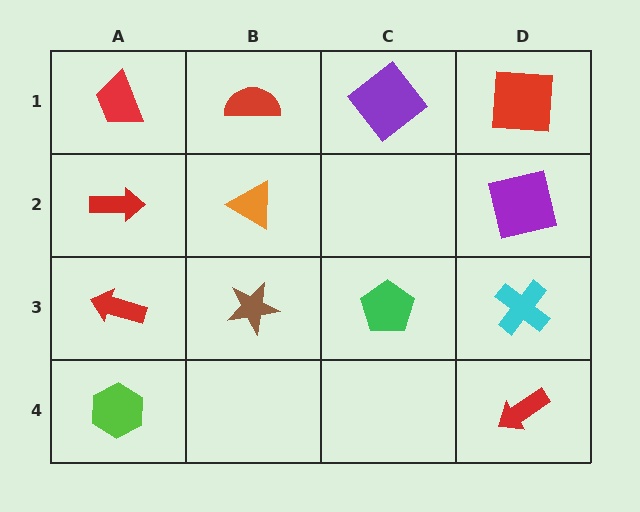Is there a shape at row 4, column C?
No, that cell is empty.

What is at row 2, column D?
A purple square.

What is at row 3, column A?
A red arrow.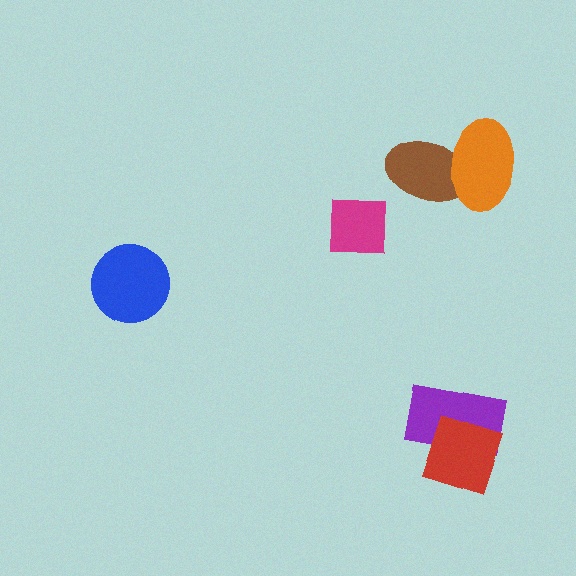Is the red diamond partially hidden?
No, no other shape covers it.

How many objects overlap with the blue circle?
0 objects overlap with the blue circle.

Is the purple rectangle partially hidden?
Yes, it is partially covered by another shape.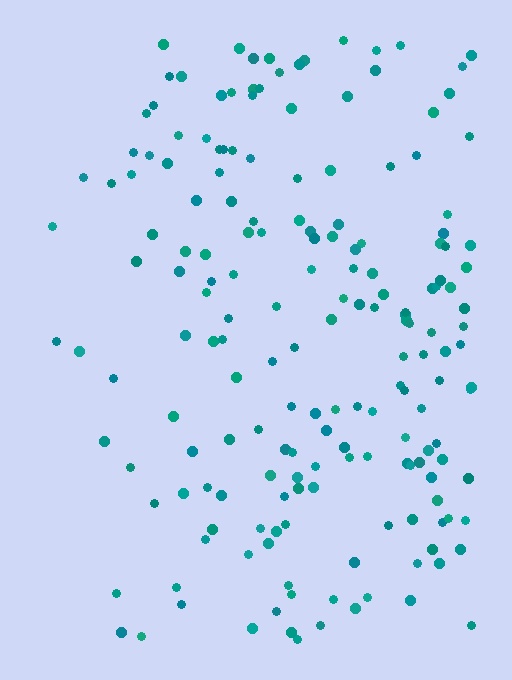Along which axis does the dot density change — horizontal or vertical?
Horizontal.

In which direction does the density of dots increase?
From left to right, with the right side densest.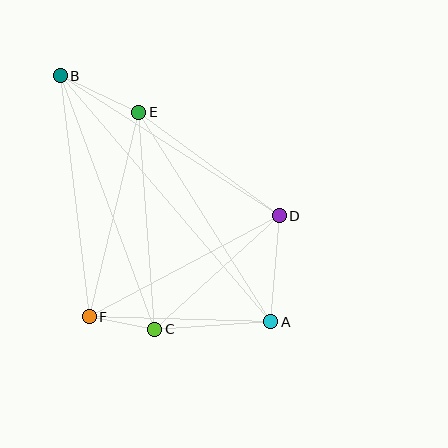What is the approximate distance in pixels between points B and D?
The distance between B and D is approximately 260 pixels.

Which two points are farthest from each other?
Points A and B are farthest from each other.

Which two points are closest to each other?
Points C and F are closest to each other.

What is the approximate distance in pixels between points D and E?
The distance between D and E is approximately 174 pixels.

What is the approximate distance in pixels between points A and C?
The distance between A and C is approximately 116 pixels.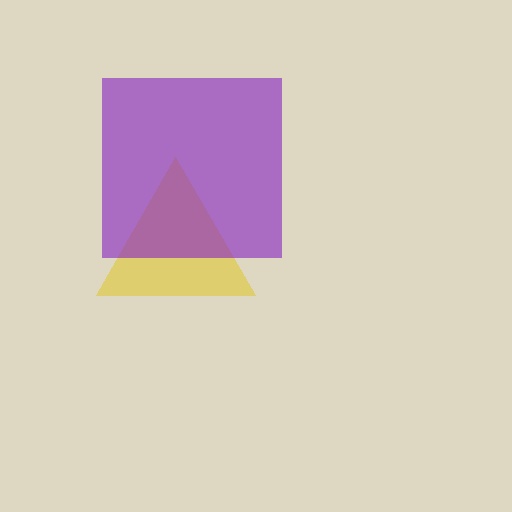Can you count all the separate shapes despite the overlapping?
Yes, there are 2 separate shapes.